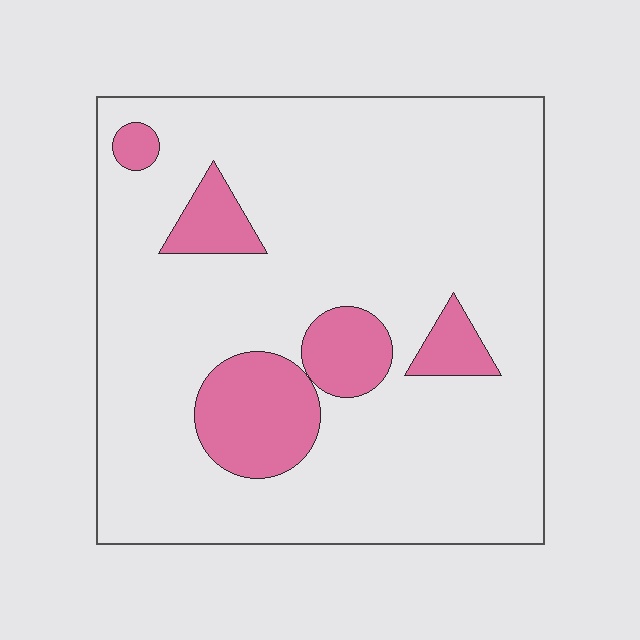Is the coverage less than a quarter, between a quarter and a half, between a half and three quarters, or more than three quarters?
Less than a quarter.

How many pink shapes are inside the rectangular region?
5.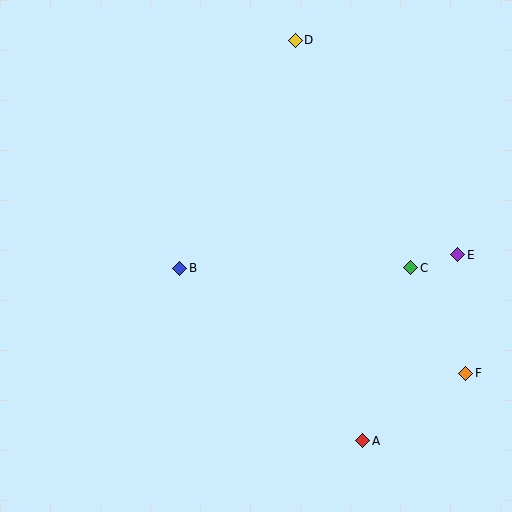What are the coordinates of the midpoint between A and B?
The midpoint between A and B is at (271, 354).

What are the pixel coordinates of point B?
Point B is at (180, 268).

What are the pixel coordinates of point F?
Point F is at (466, 373).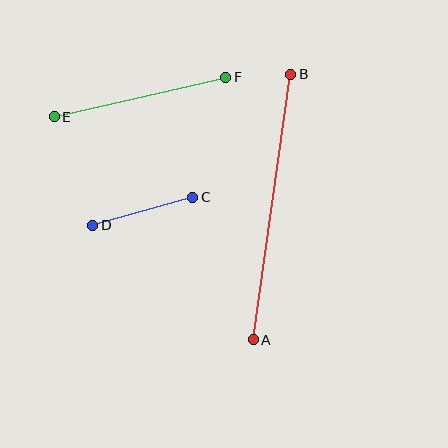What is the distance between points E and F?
The distance is approximately 176 pixels.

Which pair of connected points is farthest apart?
Points A and B are farthest apart.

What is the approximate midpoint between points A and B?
The midpoint is at approximately (272, 207) pixels.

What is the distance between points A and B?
The distance is approximately 268 pixels.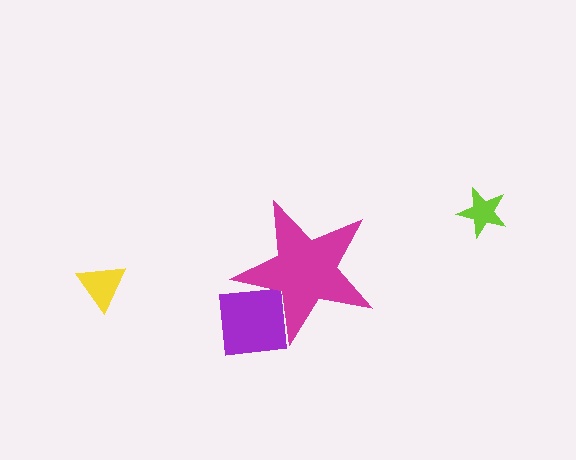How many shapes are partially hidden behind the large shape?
1 shape is partially hidden.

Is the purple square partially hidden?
Yes, the purple square is partially hidden behind the magenta star.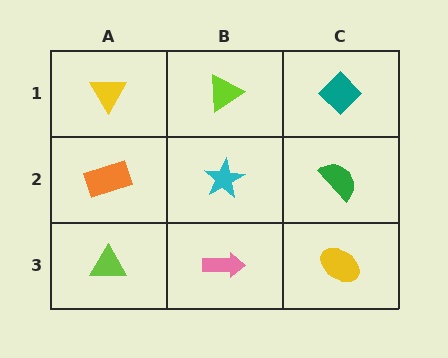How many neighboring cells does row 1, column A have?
2.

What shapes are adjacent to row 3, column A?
An orange rectangle (row 2, column A), a pink arrow (row 3, column B).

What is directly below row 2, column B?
A pink arrow.